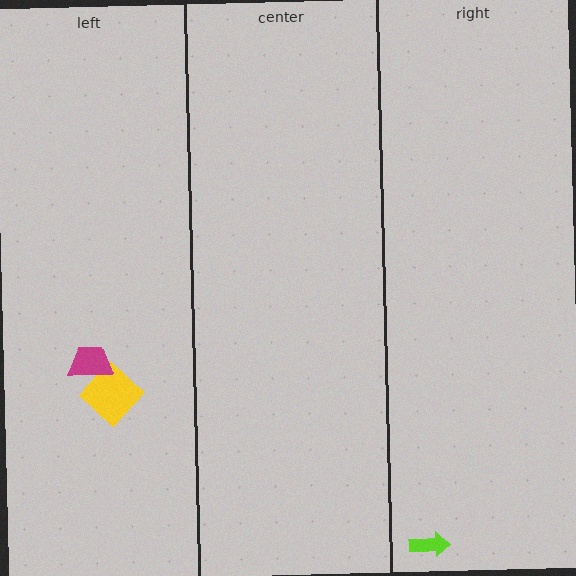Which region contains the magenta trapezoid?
The left region.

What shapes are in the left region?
The yellow diamond, the magenta trapezoid.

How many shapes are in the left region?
2.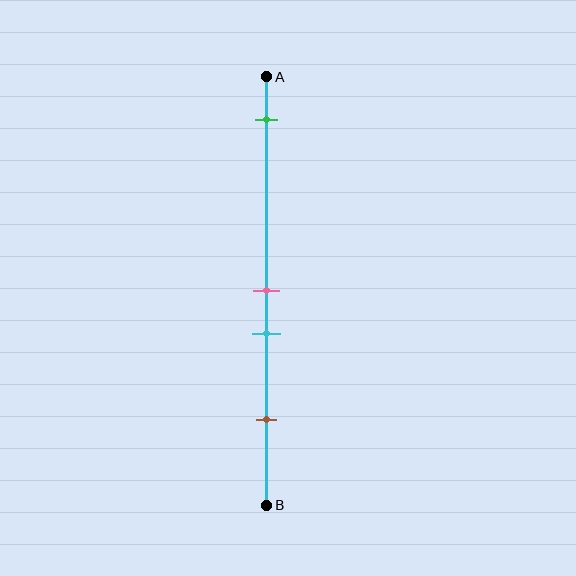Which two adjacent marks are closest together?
The pink and cyan marks are the closest adjacent pair.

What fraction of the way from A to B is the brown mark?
The brown mark is approximately 80% (0.8) of the way from A to B.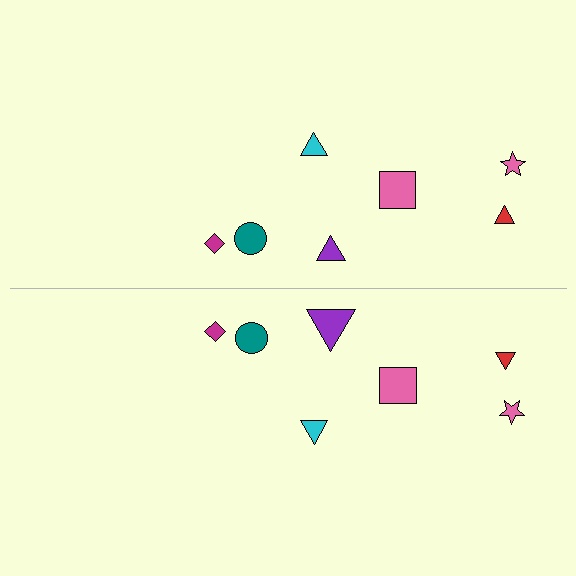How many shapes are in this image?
There are 14 shapes in this image.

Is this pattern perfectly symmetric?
No, the pattern is not perfectly symmetric. The purple triangle on the bottom side has a different size than its mirror counterpart.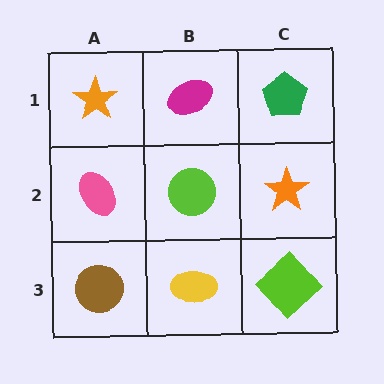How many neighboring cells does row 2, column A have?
3.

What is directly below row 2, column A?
A brown circle.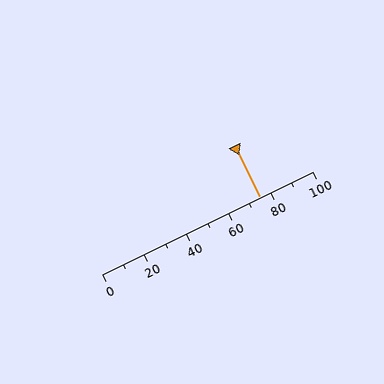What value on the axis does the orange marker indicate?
The marker indicates approximately 75.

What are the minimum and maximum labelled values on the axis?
The axis runs from 0 to 100.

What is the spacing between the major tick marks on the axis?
The major ticks are spaced 20 apart.